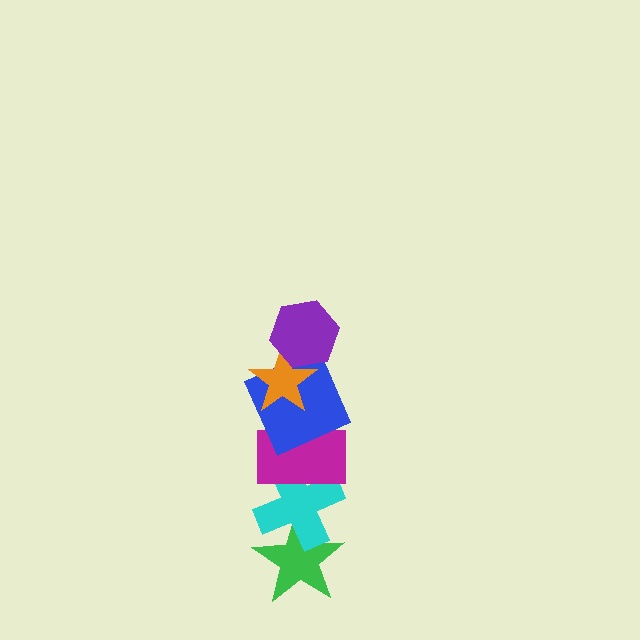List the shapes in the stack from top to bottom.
From top to bottom: the purple hexagon, the orange star, the blue square, the magenta rectangle, the cyan cross, the green star.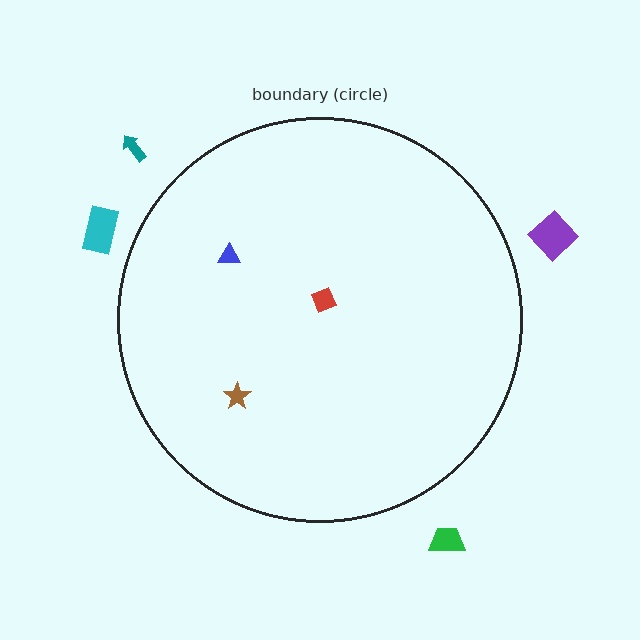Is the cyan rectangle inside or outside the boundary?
Outside.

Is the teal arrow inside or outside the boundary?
Outside.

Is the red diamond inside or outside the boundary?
Inside.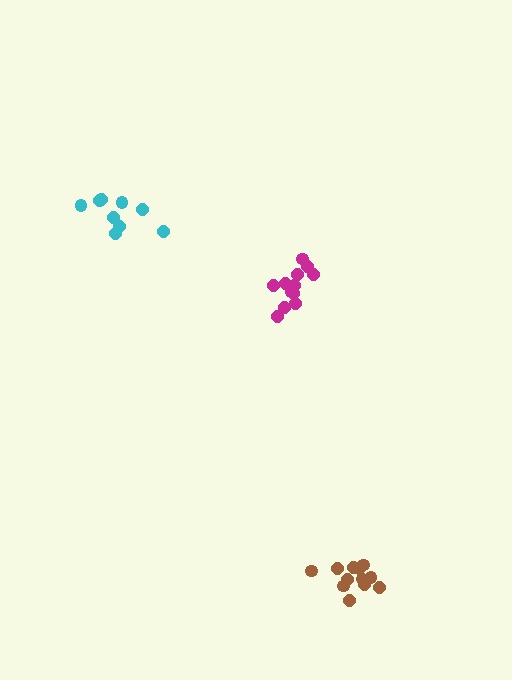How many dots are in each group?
Group 1: 12 dots, Group 2: 9 dots, Group 3: 12 dots (33 total).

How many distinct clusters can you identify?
There are 3 distinct clusters.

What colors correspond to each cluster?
The clusters are colored: magenta, cyan, brown.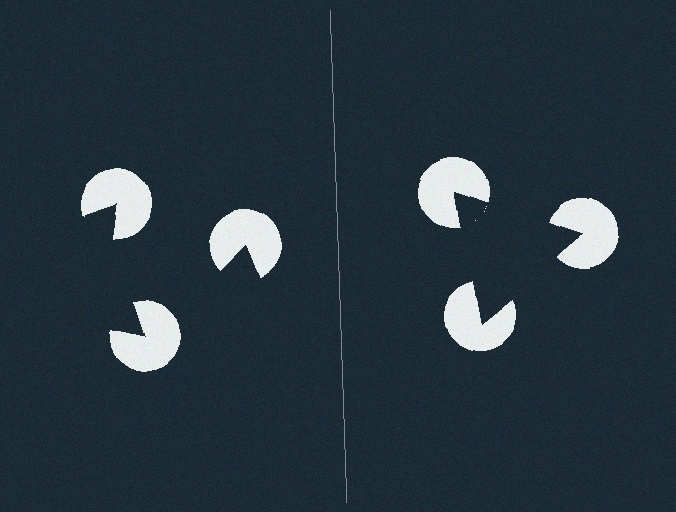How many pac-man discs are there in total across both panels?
6 — 3 on each side.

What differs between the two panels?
The pac-man discs are positioned identically on both sides; only the wedge orientations differ. On the right they align to a triangle; on the left they are misaligned.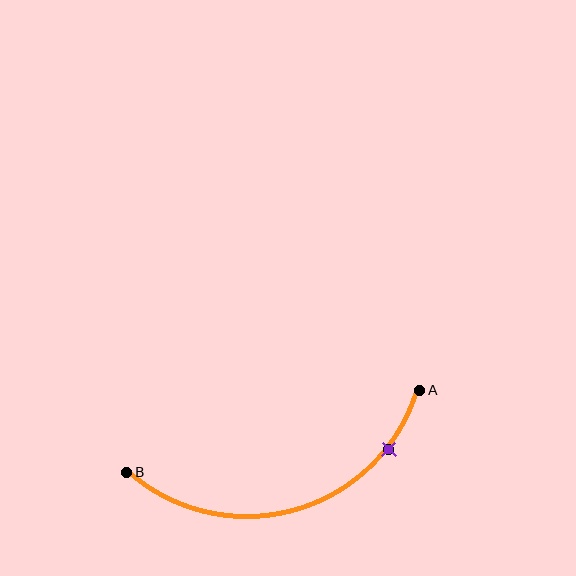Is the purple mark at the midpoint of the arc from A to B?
No. The purple mark lies on the arc but is closer to endpoint A. The arc midpoint would be at the point on the curve equidistant along the arc from both A and B.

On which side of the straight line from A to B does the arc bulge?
The arc bulges below the straight line connecting A and B.